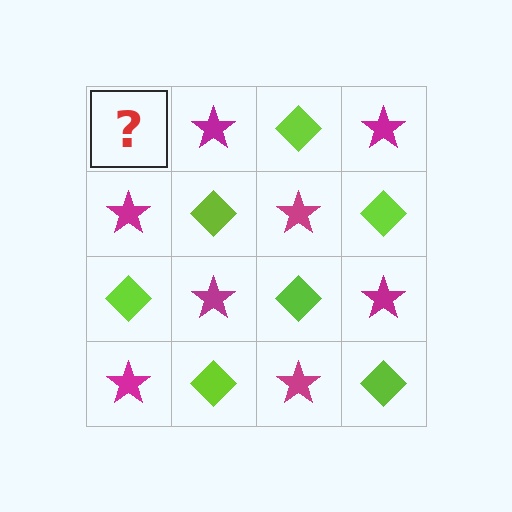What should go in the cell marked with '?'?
The missing cell should contain a lime diamond.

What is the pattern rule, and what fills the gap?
The rule is that it alternates lime diamond and magenta star in a checkerboard pattern. The gap should be filled with a lime diamond.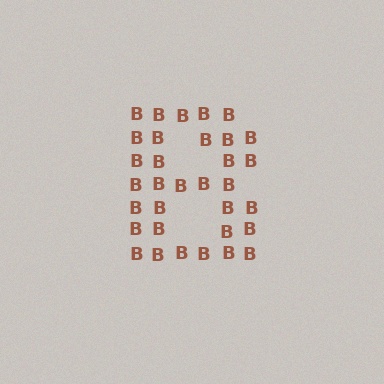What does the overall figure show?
The overall figure shows the letter B.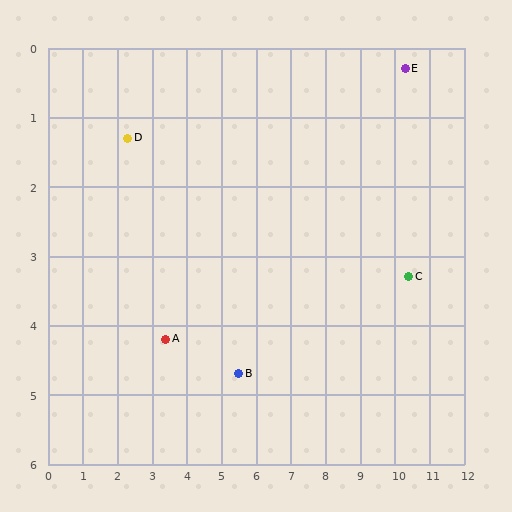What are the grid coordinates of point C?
Point C is at approximately (10.4, 3.3).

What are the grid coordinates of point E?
Point E is at approximately (10.3, 0.3).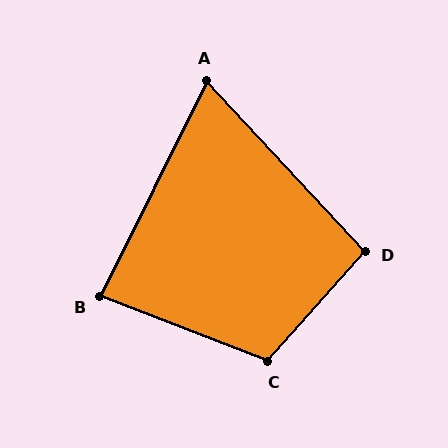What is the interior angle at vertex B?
Approximately 85 degrees (acute).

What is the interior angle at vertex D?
Approximately 95 degrees (obtuse).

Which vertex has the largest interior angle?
C, at approximately 111 degrees.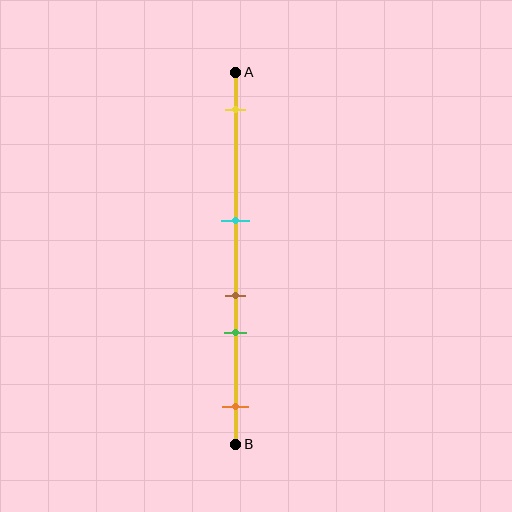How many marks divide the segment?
There are 5 marks dividing the segment.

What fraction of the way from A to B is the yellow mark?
The yellow mark is approximately 10% (0.1) of the way from A to B.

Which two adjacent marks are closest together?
The brown and green marks are the closest adjacent pair.